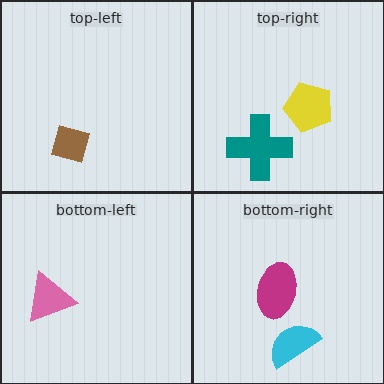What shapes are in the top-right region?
The teal cross, the yellow pentagon.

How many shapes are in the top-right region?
2.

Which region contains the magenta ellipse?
The bottom-right region.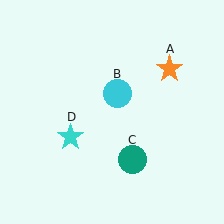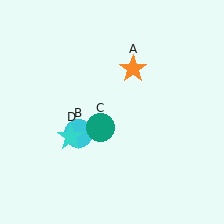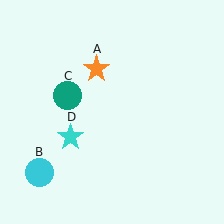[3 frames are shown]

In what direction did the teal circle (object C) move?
The teal circle (object C) moved up and to the left.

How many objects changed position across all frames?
3 objects changed position: orange star (object A), cyan circle (object B), teal circle (object C).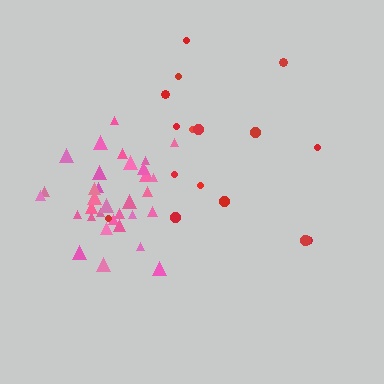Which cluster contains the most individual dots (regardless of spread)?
Pink (33).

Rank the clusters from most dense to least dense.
pink, red.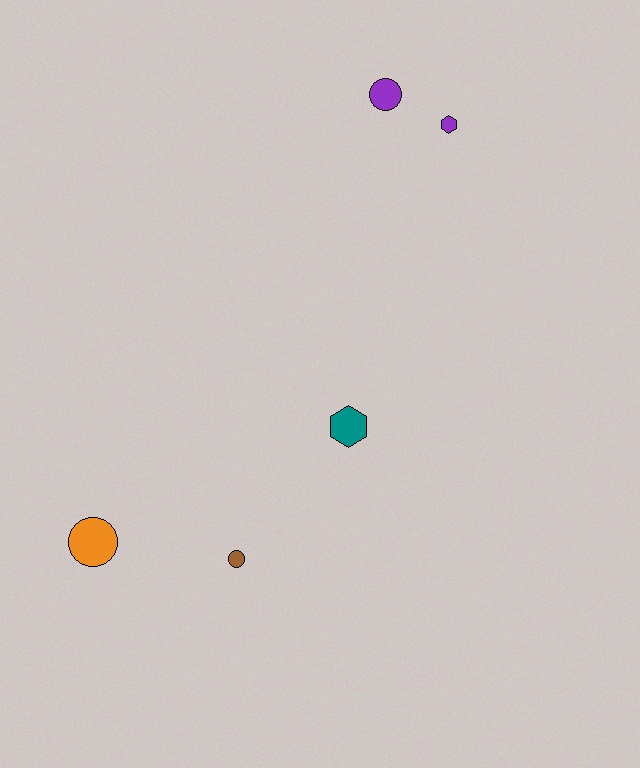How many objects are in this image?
There are 5 objects.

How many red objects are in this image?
There are no red objects.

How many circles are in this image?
There are 3 circles.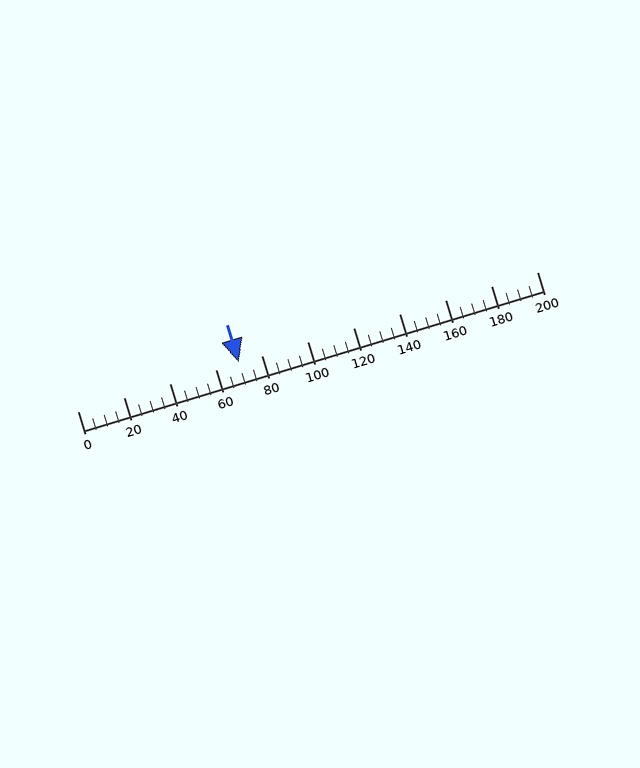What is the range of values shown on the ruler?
The ruler shows values from 0 to 200.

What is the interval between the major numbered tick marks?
The major tick marks are spaced 20 units apart.